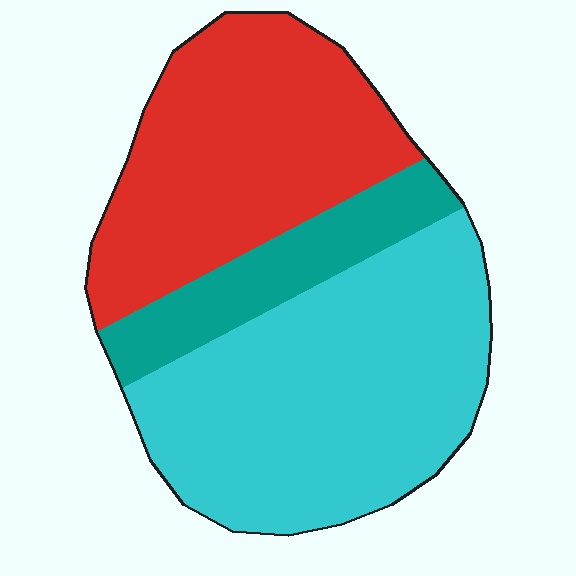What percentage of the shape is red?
Red takes up about three eighths (3/8) of the shape.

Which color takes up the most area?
Cyan, at roughly 50%.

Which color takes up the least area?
Teal, at roughly 15%.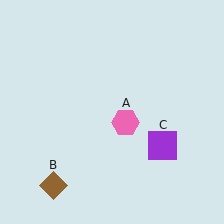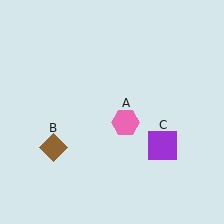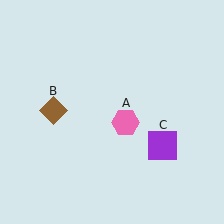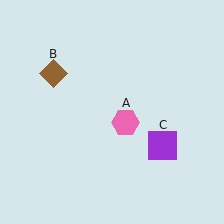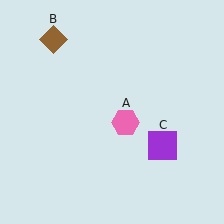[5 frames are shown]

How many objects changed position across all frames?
1 object changed position: brown diamond (object B).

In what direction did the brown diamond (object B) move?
The brown diamond (object B) moved up.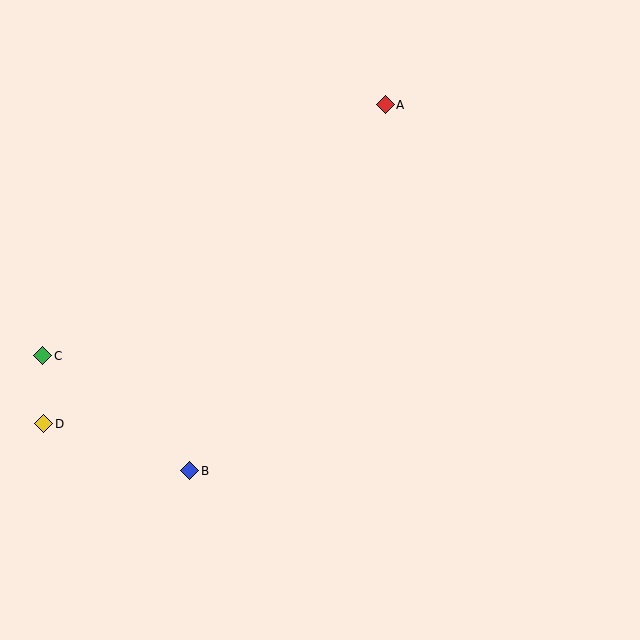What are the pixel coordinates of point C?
Point C is at (43, 356).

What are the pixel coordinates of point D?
Point D is at (44, 424).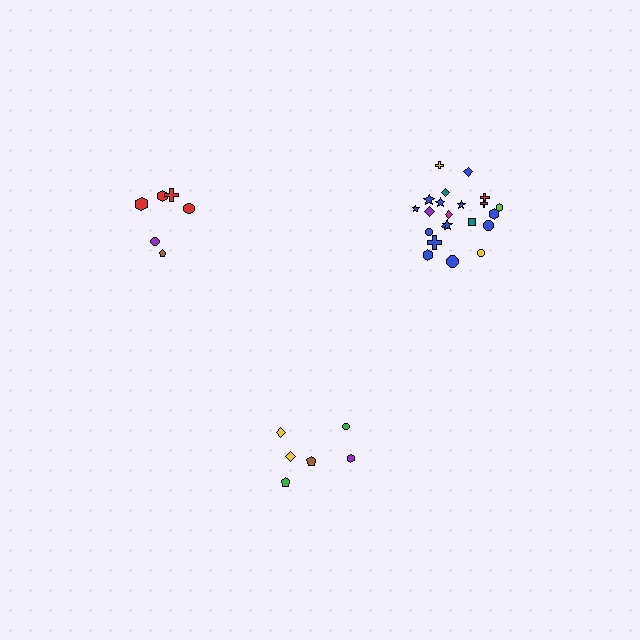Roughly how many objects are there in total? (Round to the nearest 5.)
Roughly 35 objects in total.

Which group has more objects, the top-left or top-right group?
The top-right group.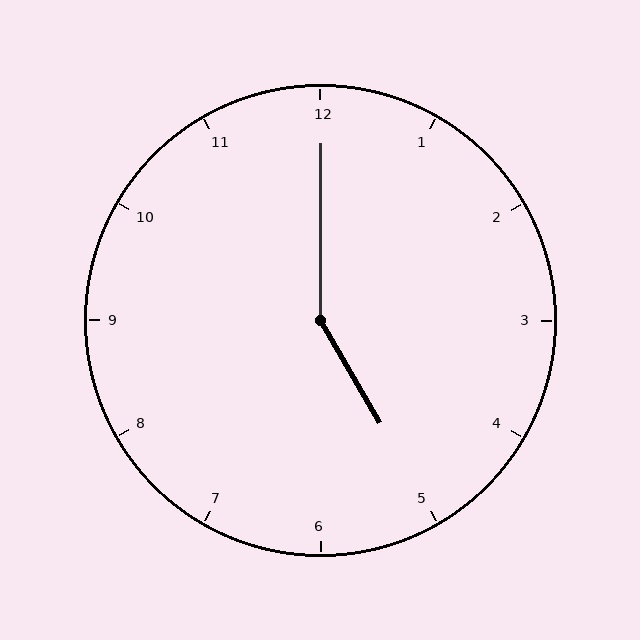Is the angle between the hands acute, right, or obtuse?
It is obtuse.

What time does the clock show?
5:00.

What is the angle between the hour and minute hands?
Approximately 150 degrees.